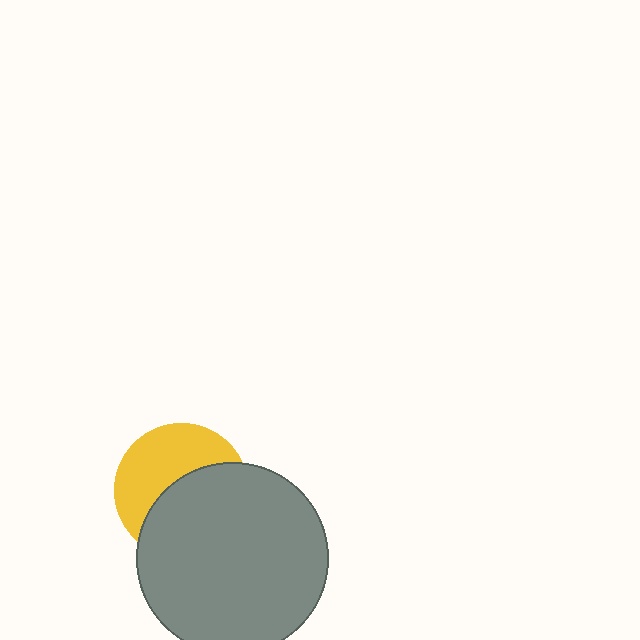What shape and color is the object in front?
The object in front is a gray circle.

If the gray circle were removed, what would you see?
You would see the complete yellow circle.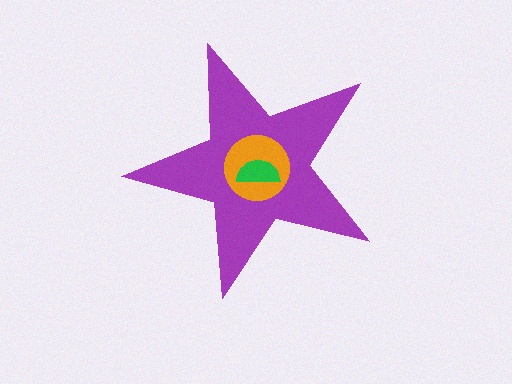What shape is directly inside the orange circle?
The green semicircle.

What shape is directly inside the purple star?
The orange circle.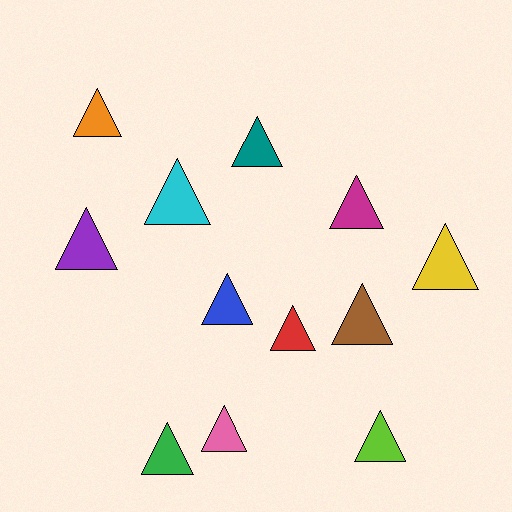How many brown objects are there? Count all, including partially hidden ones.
There is 1 brown object.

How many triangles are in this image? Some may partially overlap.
There are 12 triangles.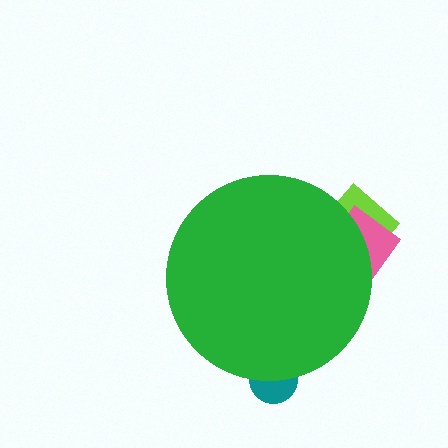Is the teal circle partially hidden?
Yes, the teal circle is partially hidden behind the green circle.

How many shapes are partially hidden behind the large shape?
3 shapes are partially hidden.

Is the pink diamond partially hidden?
Yes, the pink diamond is partially hidden behind the green circle.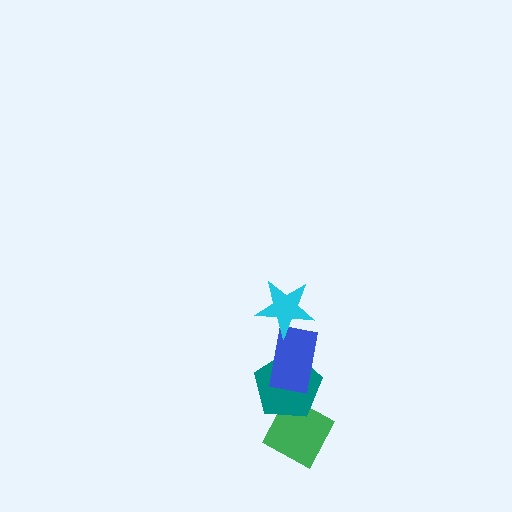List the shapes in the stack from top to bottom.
From top to bottom: the cyan star, the blue rectangle, the teal pentagon, the green diamond.